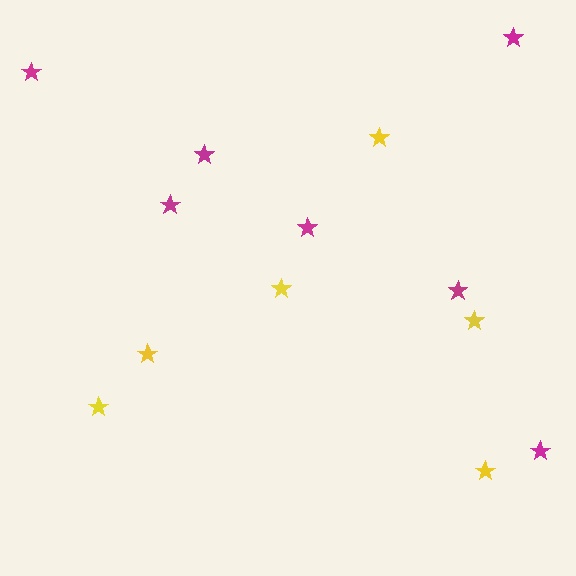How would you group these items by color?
There are 2 groups: one group of magenta stars (7) and one group of yellow stars (6).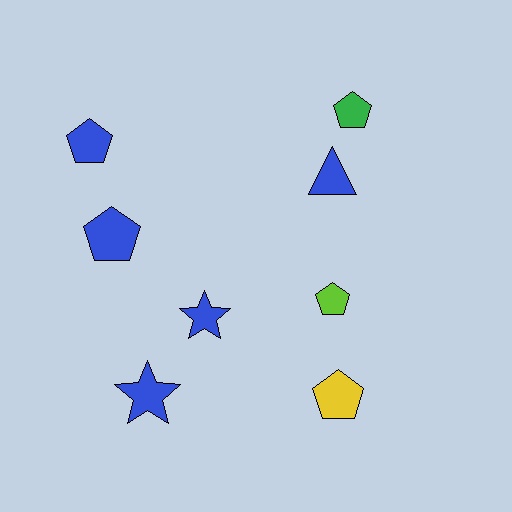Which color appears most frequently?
Blue, with 5 objects.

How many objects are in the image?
There are 8 objects.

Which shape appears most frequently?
Pentagon, with 5 objects.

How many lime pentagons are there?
There is 1 lime pentagon.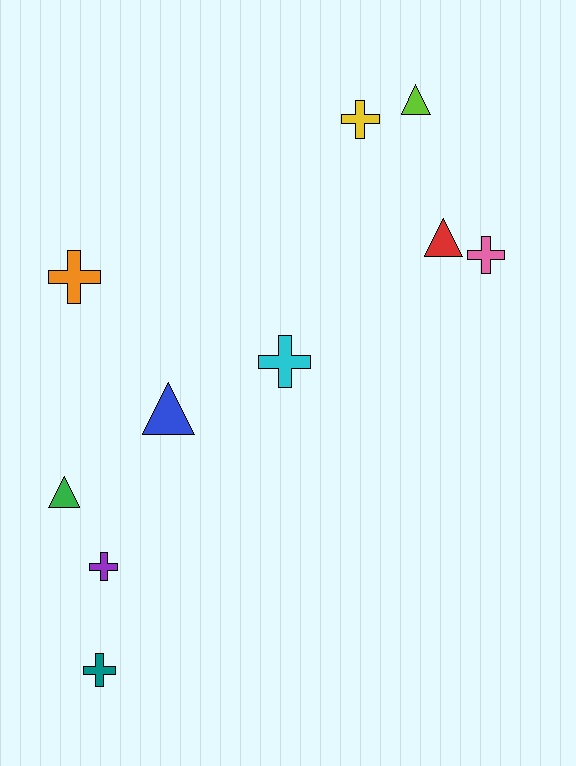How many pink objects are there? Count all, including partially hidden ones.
There is 1 pink object.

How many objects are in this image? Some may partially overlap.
There are 10 objects.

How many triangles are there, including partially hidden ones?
There are 4 triangles.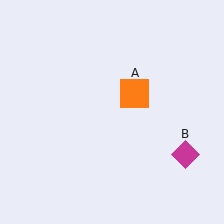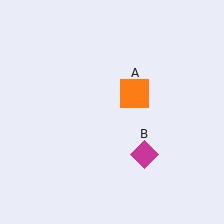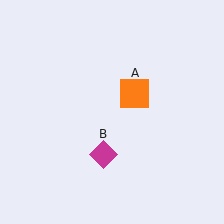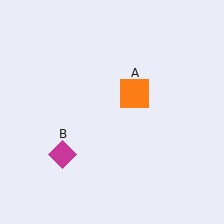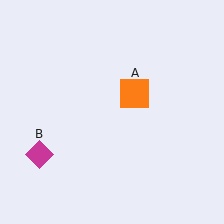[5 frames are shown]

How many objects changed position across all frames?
1 object changed position: magenta diamond (object B).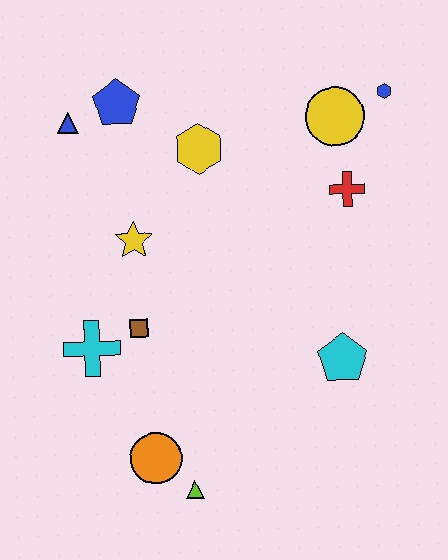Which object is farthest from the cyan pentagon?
The blue triangle is farthest from the cyan pentagon.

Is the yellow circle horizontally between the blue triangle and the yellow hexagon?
No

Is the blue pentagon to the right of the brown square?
No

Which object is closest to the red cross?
The yellow circle is closest to the red cross.